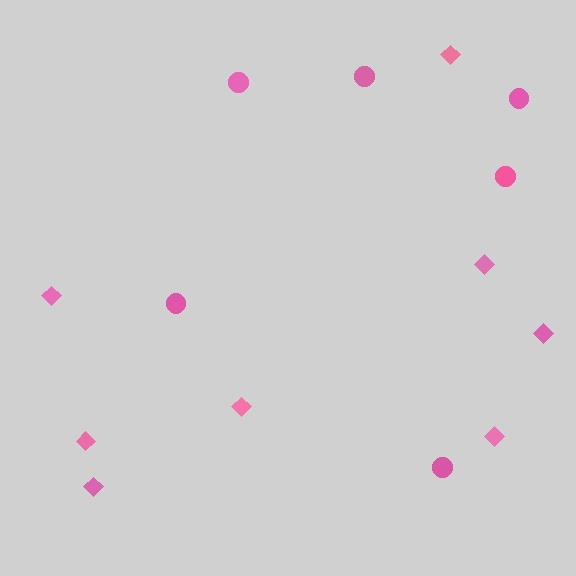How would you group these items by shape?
There are 2 groups: one group of diamonds (8) and one group of circles (6).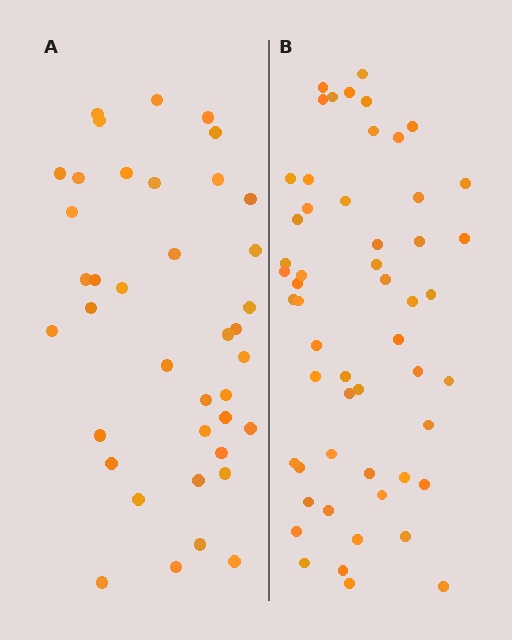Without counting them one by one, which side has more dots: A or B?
Region B (the right region) has more dots.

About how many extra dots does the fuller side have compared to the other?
Region B has approximately 15 more dots than region A.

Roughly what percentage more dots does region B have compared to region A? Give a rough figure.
About 40% more.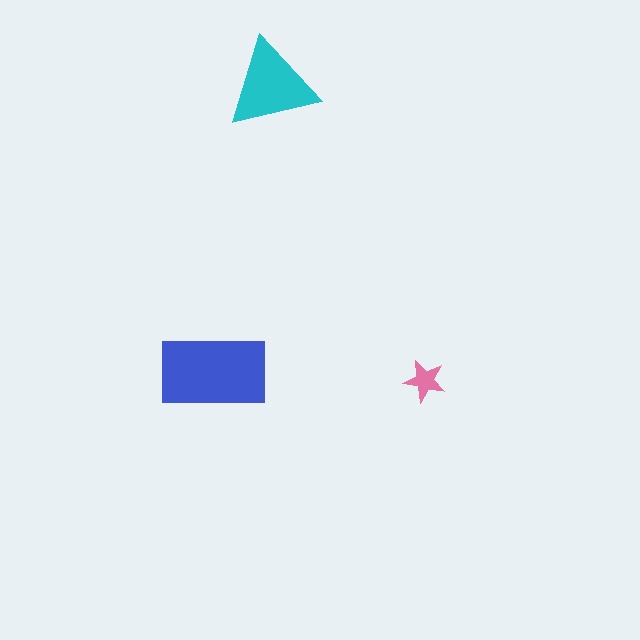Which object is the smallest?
The pink star.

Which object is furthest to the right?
The pink star is rightmost.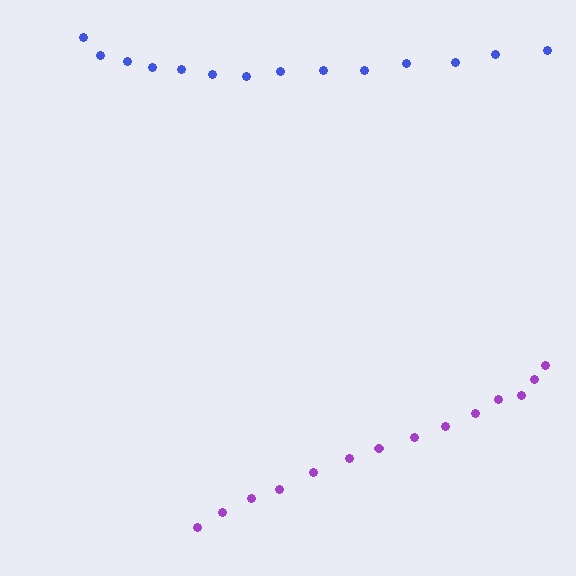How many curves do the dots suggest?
There are 2 distinct paths.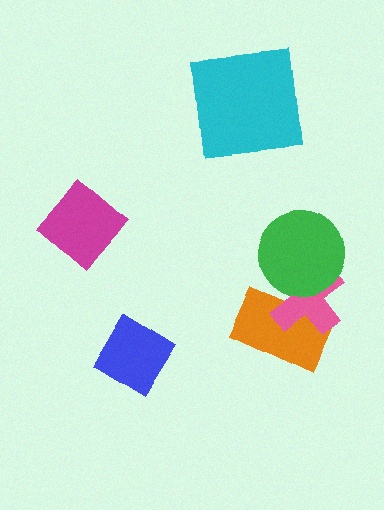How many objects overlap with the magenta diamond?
0 objects overlap with the magenta diamond.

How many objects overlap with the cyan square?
0 objects overlap with the cyan square.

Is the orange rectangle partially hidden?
Yes, it is partially covered by another shape.